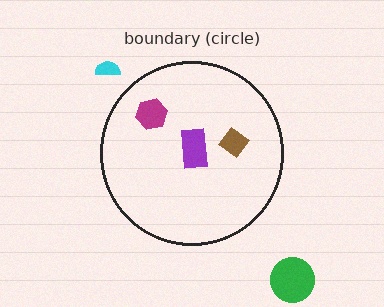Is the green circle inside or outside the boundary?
Outside.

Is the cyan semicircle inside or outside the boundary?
Outside.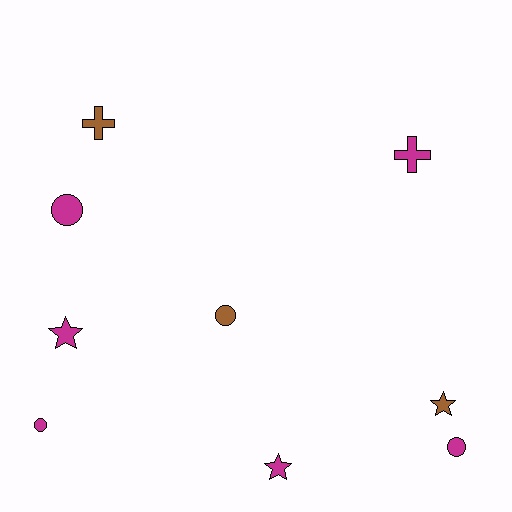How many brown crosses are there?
There is 1 brown cross.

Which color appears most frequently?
Magenta, with 6 objects.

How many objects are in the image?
There are 9 objects.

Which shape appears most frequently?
Circle, with 4 objects.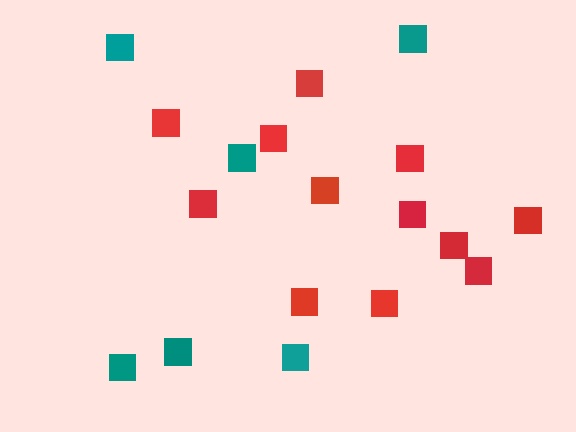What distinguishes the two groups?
There are 2 groups: one group of teal squares (6) and one group of red squares (12).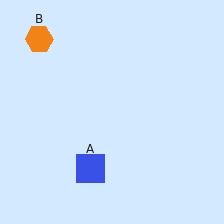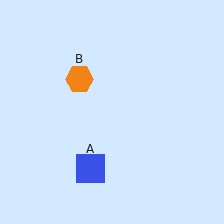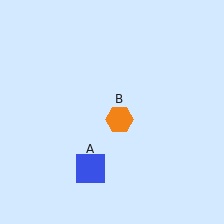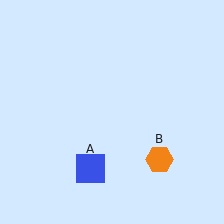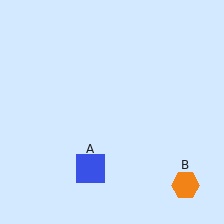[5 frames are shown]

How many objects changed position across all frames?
1 object changed position: orange hexagon (object B).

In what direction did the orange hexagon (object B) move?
The orange hexagon (object B) moved down and to the right.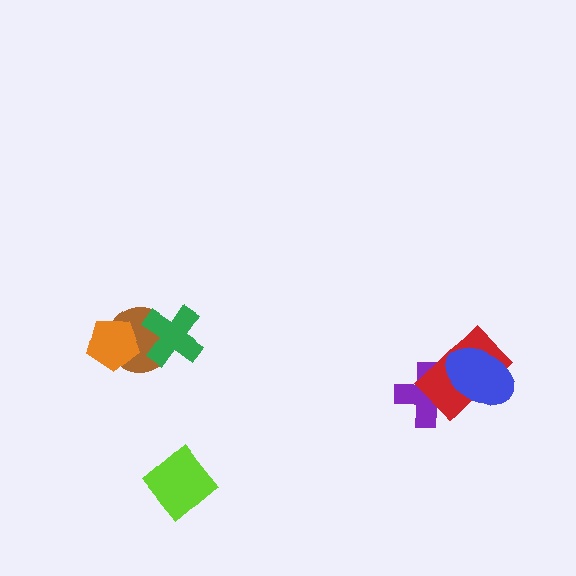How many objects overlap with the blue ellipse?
2 objects overlap with the blue ellipse.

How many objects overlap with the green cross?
1 object overlaps with the green cross.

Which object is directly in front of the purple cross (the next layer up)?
The red rectangle is directly in front of the purple cross.